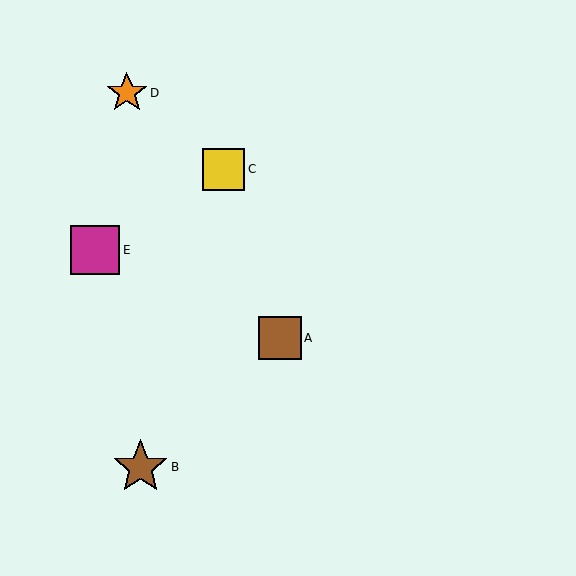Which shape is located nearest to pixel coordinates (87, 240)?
The magenta square (labeled E) at (95, 250) is nearest to that location.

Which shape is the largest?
The brown star (labeled B) is the largest.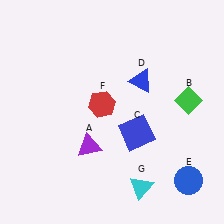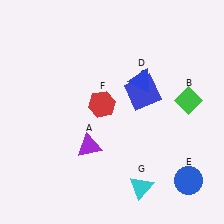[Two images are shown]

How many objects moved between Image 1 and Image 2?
1 object moved between the two images.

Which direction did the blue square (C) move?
The blue square (C) moved up.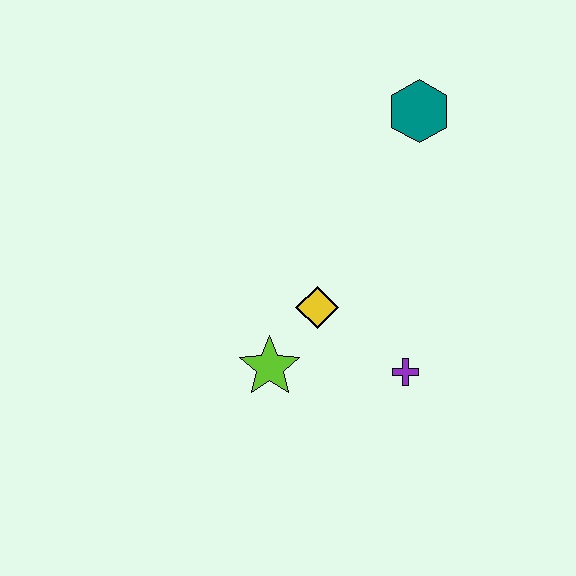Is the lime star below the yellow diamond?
Yes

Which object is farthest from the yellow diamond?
The teal hexagon is farthest from the yellow diamond.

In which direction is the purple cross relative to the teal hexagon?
The purple cross is below the teal hexagon.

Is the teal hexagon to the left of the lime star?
No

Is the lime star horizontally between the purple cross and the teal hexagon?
No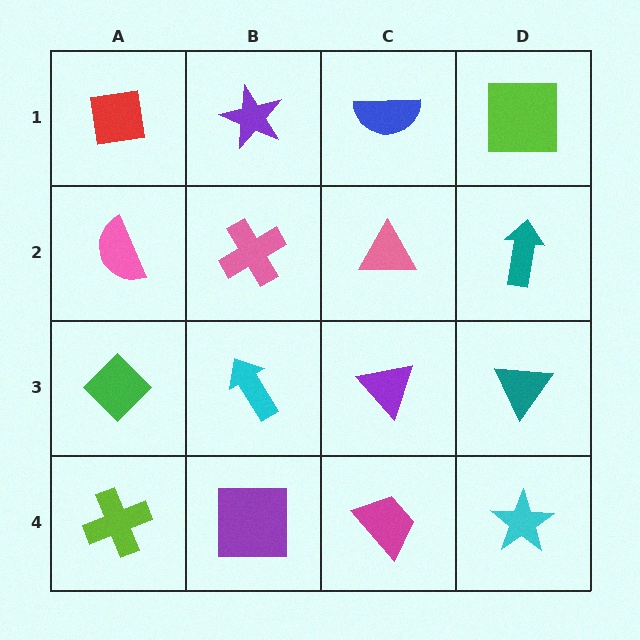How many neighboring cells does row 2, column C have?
4.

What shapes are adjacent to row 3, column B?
A pink cross (row 2, column B), a purple square (row 4, column B), a green diamond (row 3, column A), a purple triangle (row 3, column C).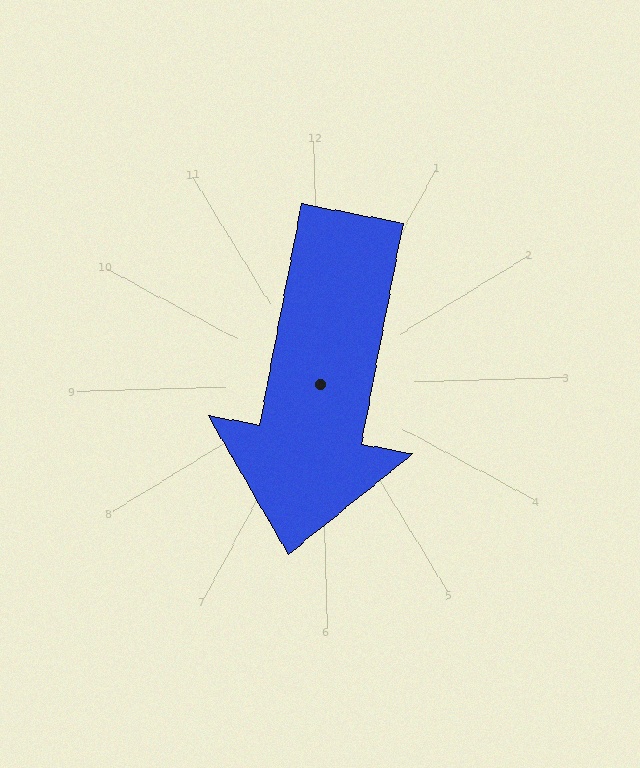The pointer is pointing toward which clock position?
Roughly 6 o'clock.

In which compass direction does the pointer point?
South.